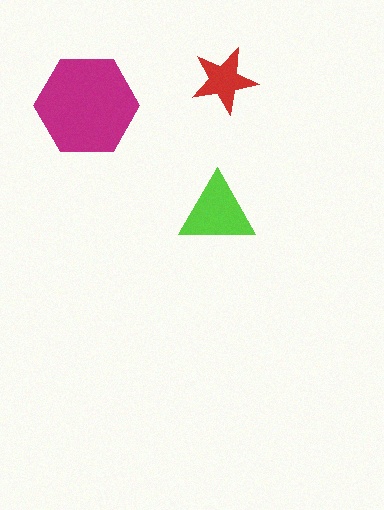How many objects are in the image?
There are 3 objects in the image.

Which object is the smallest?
The red star.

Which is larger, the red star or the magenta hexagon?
The magenta hexagon.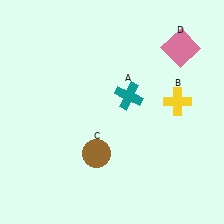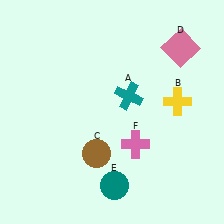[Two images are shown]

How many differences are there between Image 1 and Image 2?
There are 2 differences between the two images.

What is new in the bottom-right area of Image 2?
A pink cross (F) was added in the bottom-right area of Image 2.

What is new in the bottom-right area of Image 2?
A teal circle (E) was added in the bottom-right area of Image 2.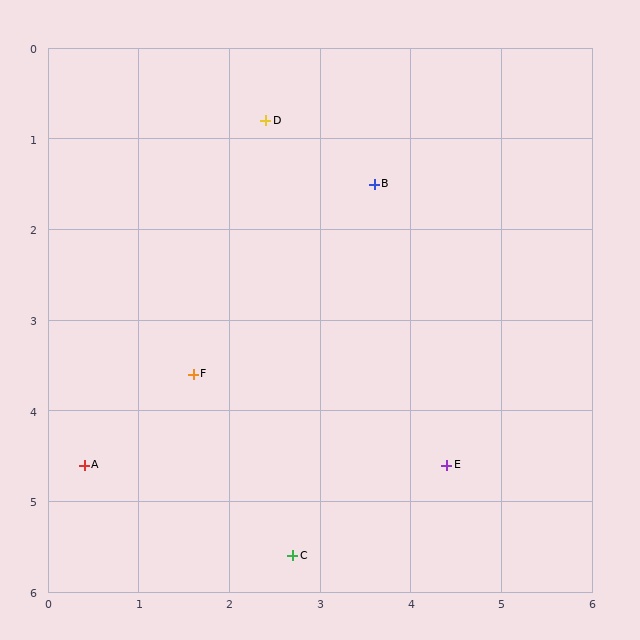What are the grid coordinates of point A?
Point A is at approximately (0.4, 4.6).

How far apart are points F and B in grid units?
Points F and B are about 2.9 grid units apart.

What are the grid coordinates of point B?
Point B is at approximately (3.6, 1.5).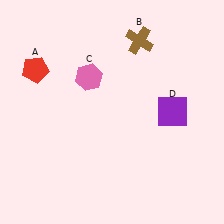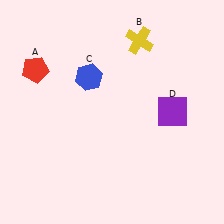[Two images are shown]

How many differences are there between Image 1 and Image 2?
There are 2 differences between the two images.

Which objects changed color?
B changed from brown to yellow. C changed from pink to blue.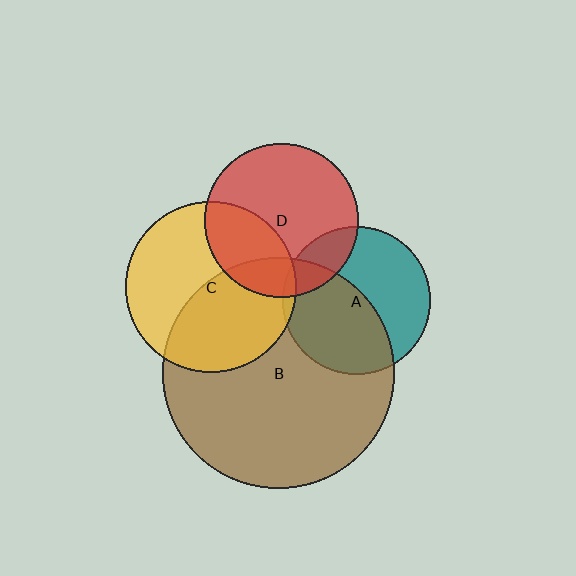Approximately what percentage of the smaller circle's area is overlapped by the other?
Approximately 30%.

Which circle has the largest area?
Circle B (brown).